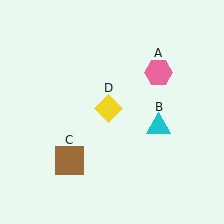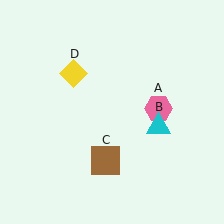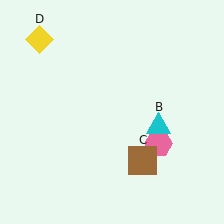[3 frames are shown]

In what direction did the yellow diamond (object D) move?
The yellow diamond (object D) moved up and to the left.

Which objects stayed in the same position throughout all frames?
Cyan triangle (object B) remained stationary.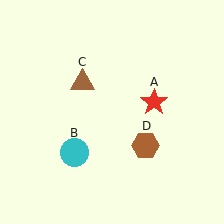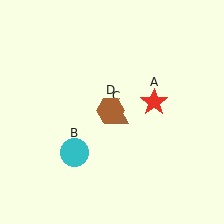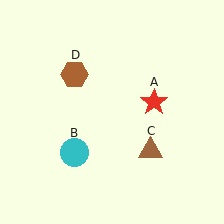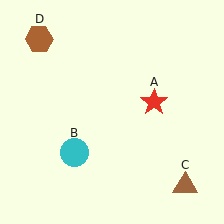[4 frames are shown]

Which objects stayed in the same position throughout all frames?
Red star (object A) and cyan circle (object B) remained stationary.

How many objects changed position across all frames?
2 objects changed position: brown triangle (object C), brown hexagon (object D).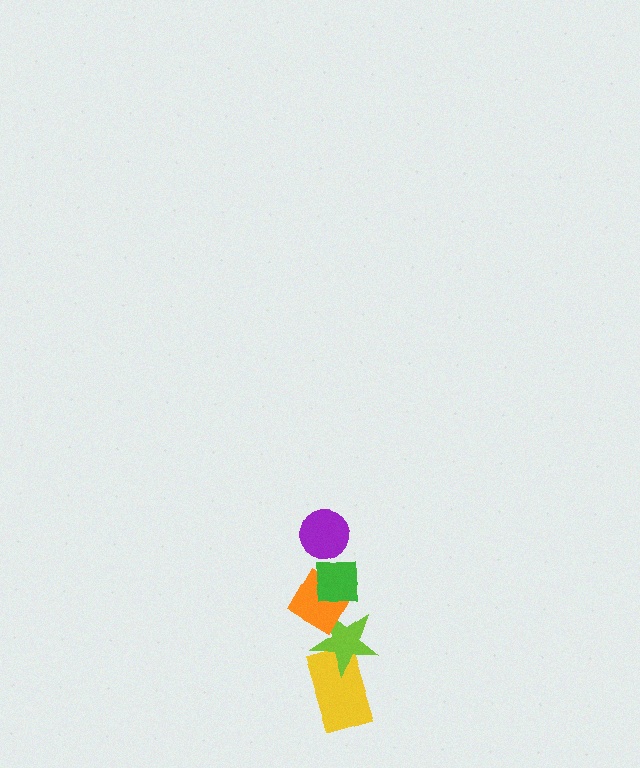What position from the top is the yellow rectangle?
The yellow rectangle is 5th from the top.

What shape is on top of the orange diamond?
The green square is on top of the orange diamond.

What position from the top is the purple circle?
The purple circle is 1st from the top.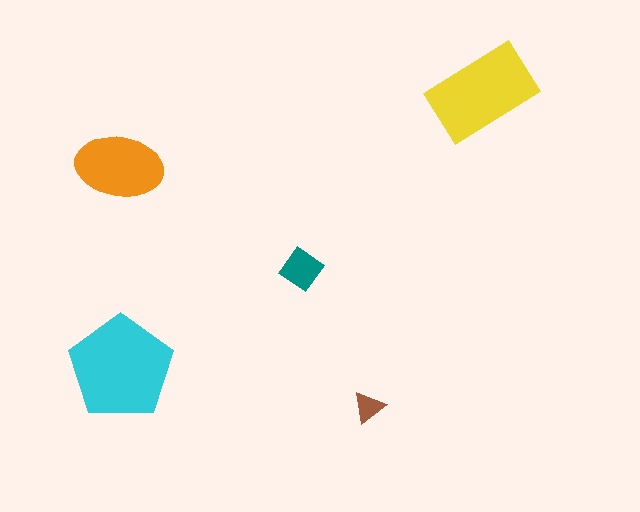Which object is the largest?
The cyan pentagon.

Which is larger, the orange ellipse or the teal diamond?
The orange ellipse.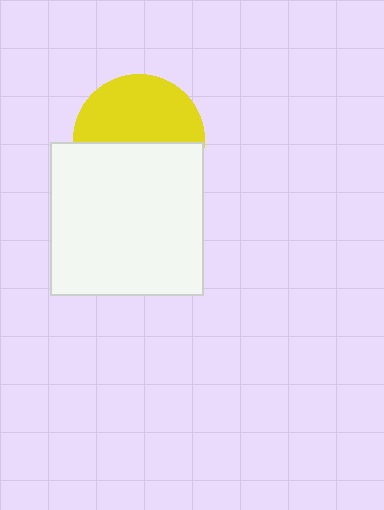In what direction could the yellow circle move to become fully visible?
The yellow circle could move up. That would shift it out from behind the white square entirely.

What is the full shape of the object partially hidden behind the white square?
The partially hidden object is a yellow circle.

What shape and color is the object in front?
The object in front is a white square.